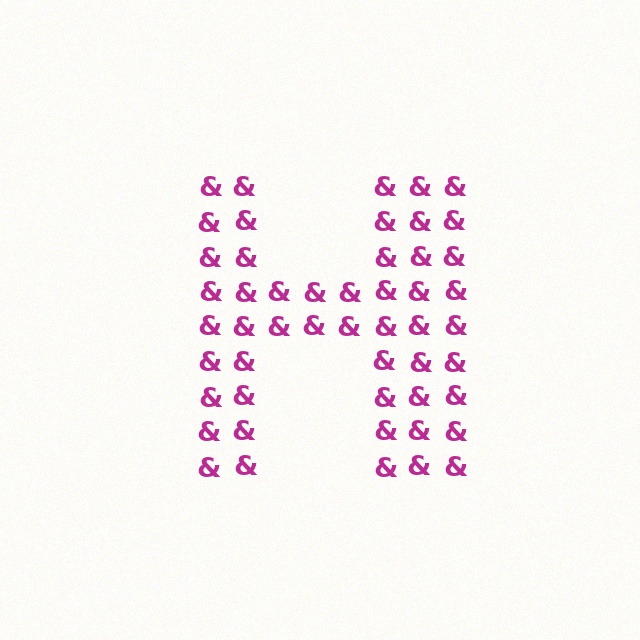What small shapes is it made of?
It is made of small ampersands.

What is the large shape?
The large shape is the letter H.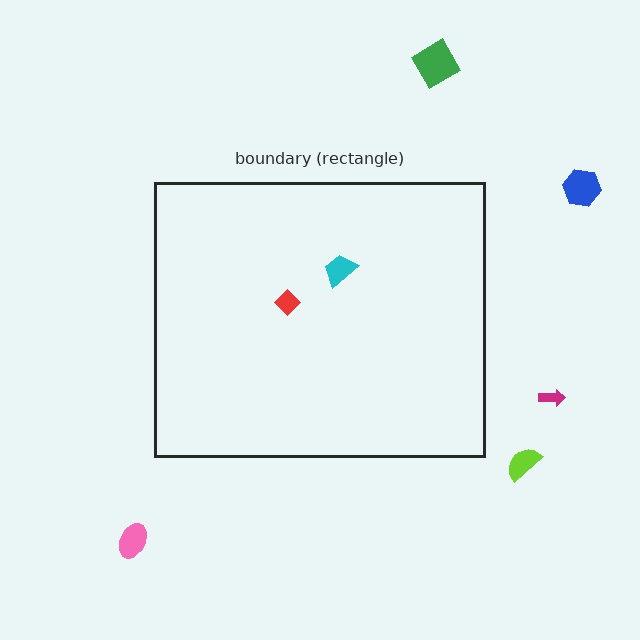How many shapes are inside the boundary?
2 inside, 5 outside.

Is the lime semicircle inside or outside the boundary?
Outside.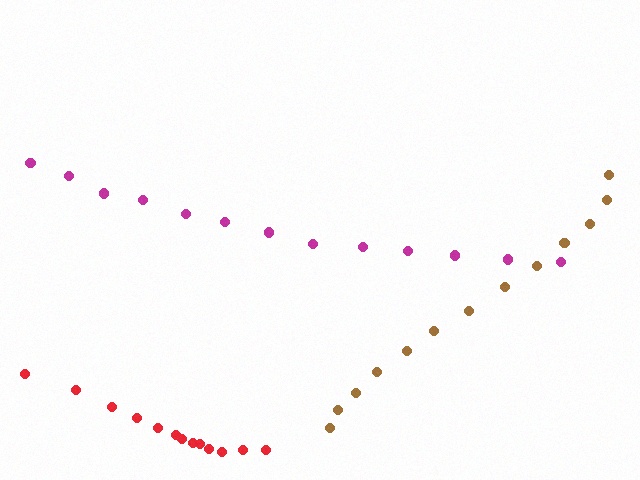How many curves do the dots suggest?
There are 3 distinct paths.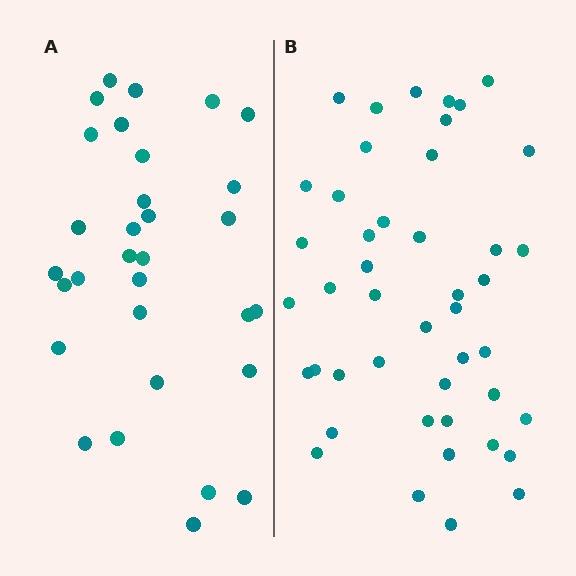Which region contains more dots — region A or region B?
Region B (the right region) has more dots.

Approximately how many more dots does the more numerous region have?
Region B has approximately 15 more dots than region A.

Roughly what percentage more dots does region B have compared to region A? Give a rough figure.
About 45% more.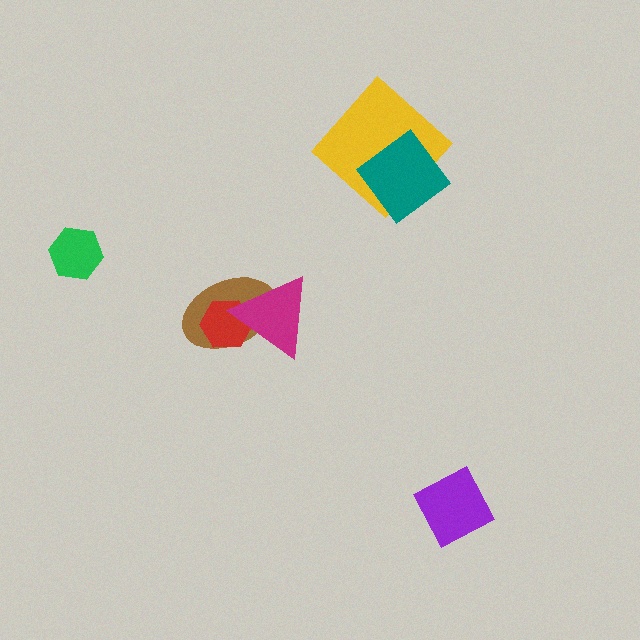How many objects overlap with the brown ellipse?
2 objects overlap with the brown ellipse.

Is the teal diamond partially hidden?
No, no other shape covers it.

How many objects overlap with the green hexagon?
0 objects overlap with the green hexagon.